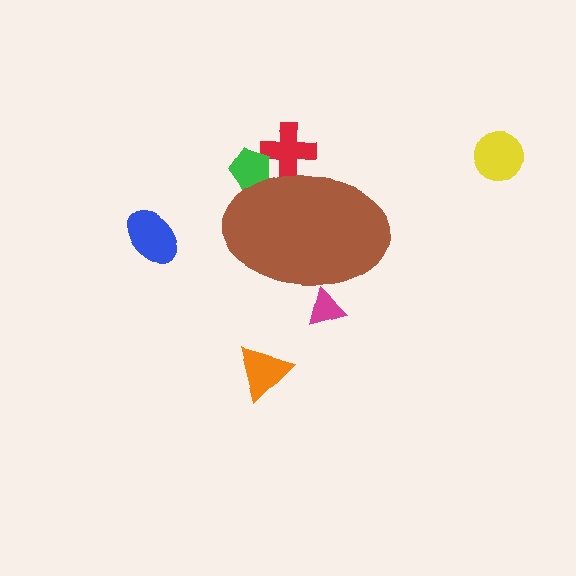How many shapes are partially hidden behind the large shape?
3 shapes are partially hidden.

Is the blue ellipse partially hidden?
No, the blue ellipse is fully visible.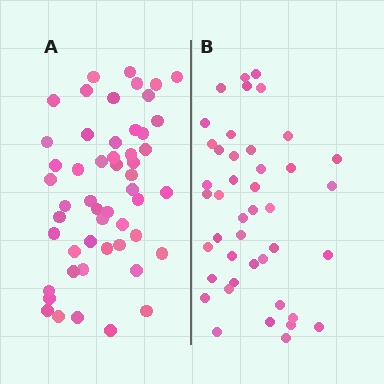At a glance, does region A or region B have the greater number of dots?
Region A (the left region) has more dots.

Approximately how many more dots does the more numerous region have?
Region A has roughly 8 or so more dots than region B.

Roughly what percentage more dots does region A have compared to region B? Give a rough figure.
About 20% more.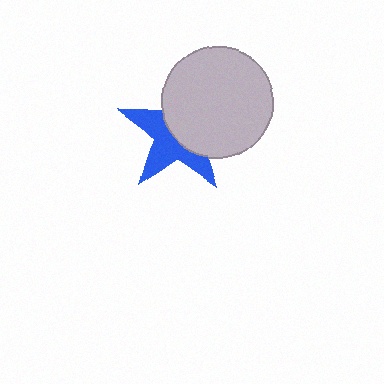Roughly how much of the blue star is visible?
About half of it is visible (roughly 48%).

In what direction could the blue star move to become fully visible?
The blue star could move toward the lower-left. That would shift it out from behind the light gray circle entirely.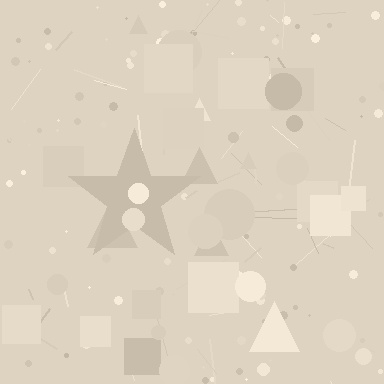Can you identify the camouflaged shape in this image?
The camouflaged shape is a star.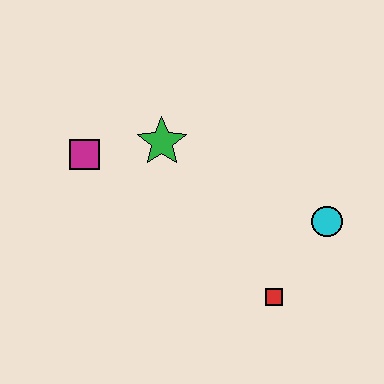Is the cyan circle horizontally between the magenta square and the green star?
No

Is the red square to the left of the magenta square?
No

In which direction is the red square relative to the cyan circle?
The red square is below the cyan circle.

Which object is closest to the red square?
The cyan circle is closest to the red square.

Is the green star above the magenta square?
Yes